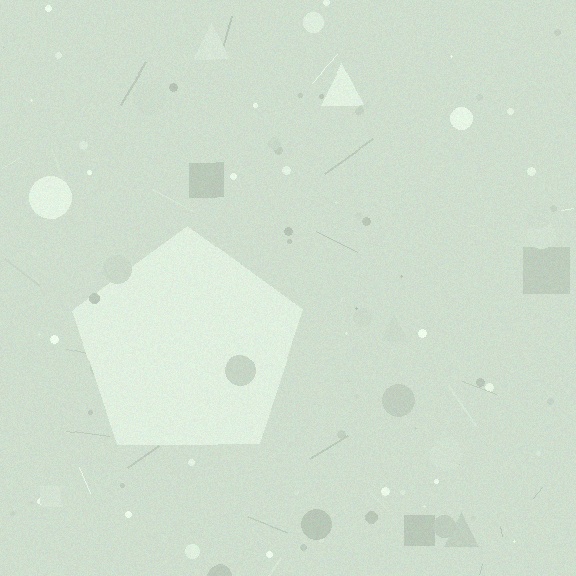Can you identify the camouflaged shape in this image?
The camouflaged shape is a pentagon.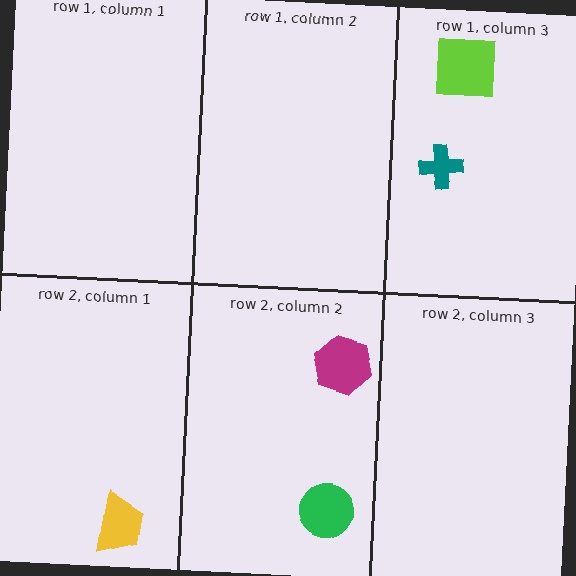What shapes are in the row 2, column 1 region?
The yellow trapezoid.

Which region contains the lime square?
The row 1, column 3 region.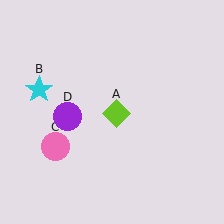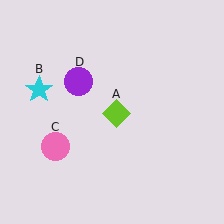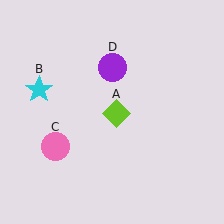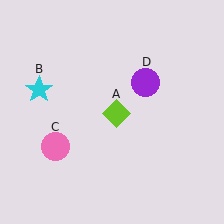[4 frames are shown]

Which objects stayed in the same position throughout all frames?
Lime diamond (object A) and cyan star (object B) and pink circle (object C) remained stationary.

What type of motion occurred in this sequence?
The purple circle (object D) rotated clockwise around the center of the scene.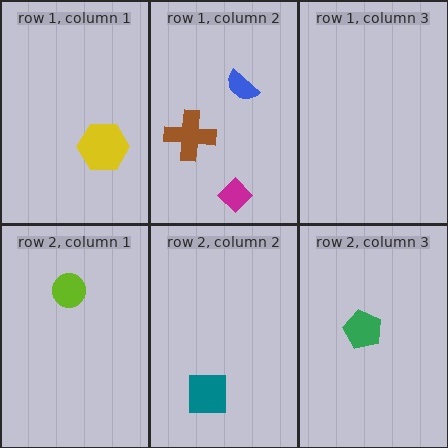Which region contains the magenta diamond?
The row 1, column 2 region.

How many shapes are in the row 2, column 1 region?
1.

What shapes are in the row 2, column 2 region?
The teal square.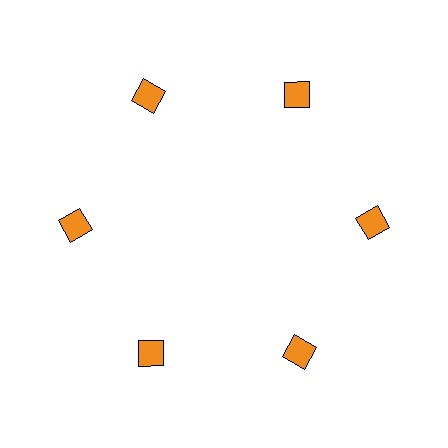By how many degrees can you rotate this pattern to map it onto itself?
The pattern maps onto itself every 60 degrees of rotation.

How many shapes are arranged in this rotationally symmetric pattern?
There are 6 shapes, arranged in 6 groups of 1.